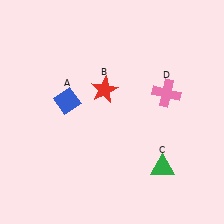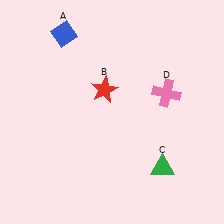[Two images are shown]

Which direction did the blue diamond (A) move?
The blue diamond (A) moved up.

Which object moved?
The blue diamond (A) moved up.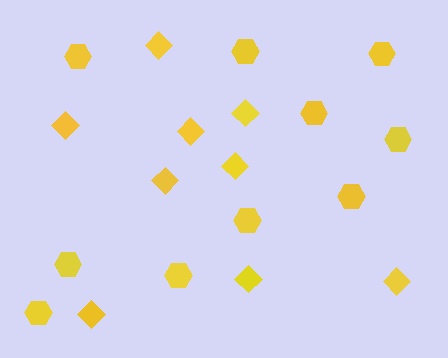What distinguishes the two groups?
There are 2 groups: one group of diamonds (9) and one group of hexagons (10).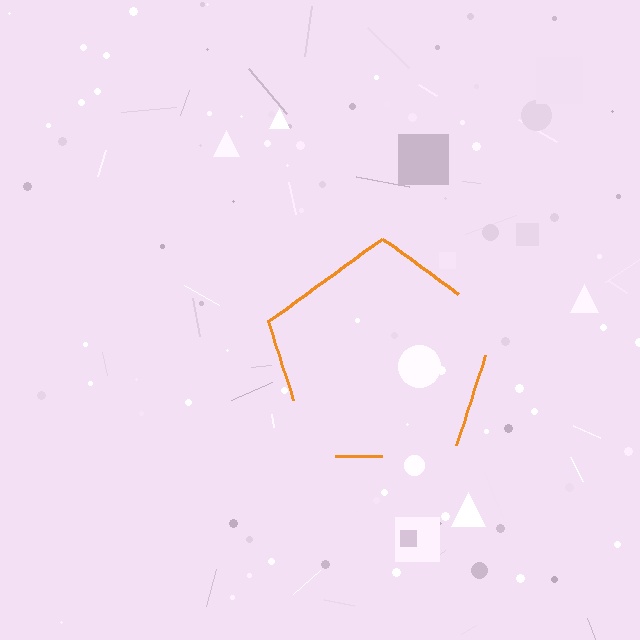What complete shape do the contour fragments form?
The contour fragments form a pentagon.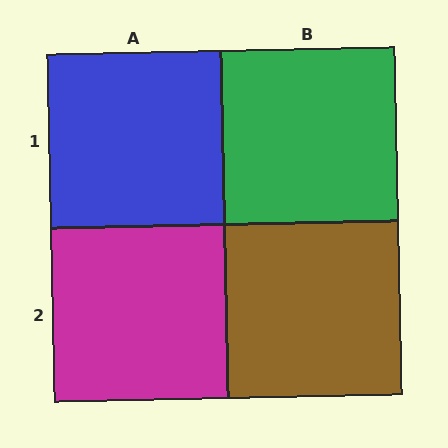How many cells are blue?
1 cell is blue.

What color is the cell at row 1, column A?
Blue.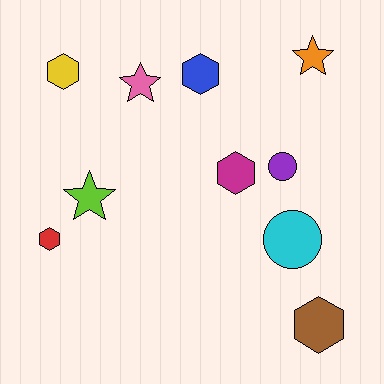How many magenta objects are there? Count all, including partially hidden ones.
There is 1 magenta object.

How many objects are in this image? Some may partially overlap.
There are 10 objects.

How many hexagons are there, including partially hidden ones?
There are 5 hexagons.